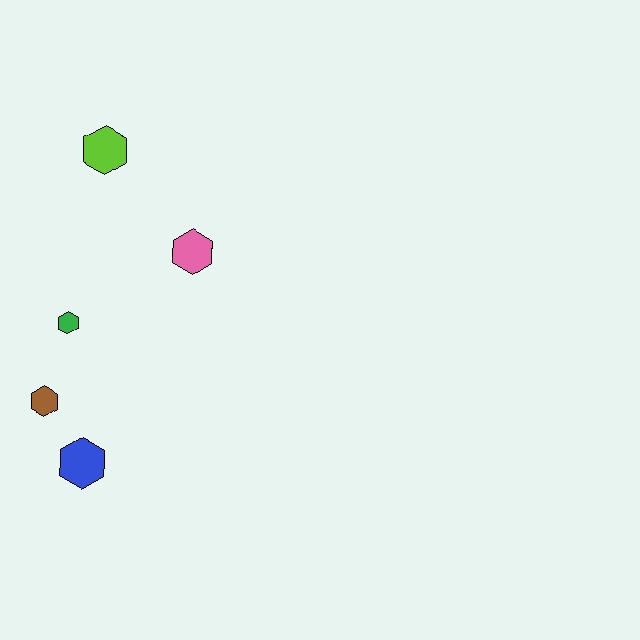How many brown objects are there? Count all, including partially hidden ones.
There is 1 brown object.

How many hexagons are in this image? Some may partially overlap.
There are 5 hexagons.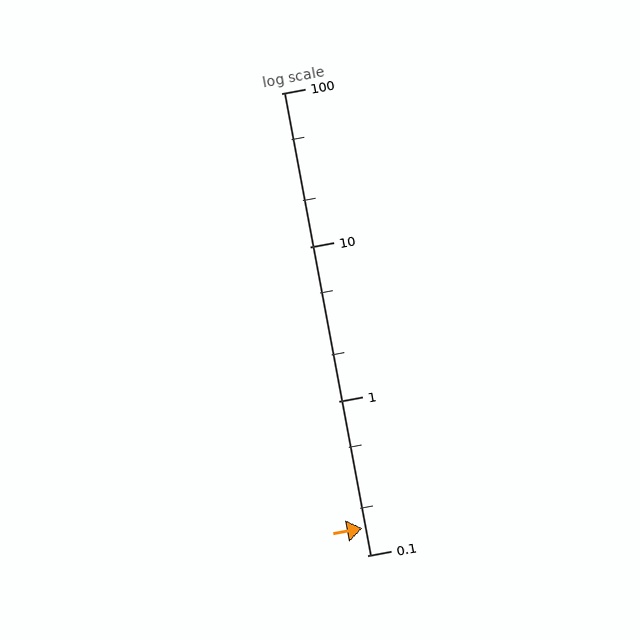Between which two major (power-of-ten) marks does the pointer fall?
The pointer is between 0.1 and 1.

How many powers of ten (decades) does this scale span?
The scale spans 3 decades, from 0.1 to 100.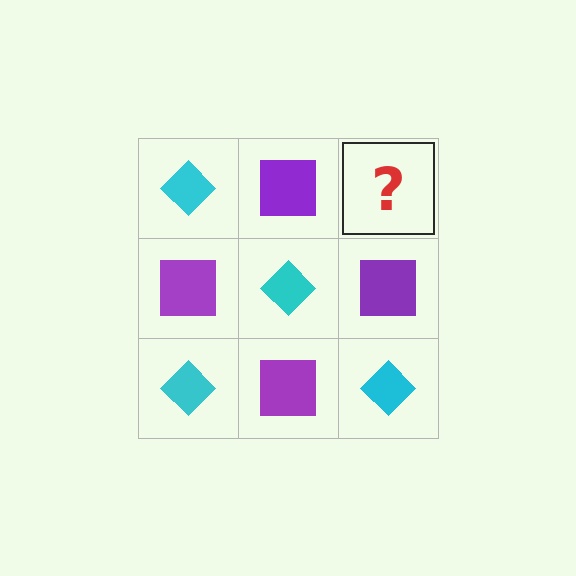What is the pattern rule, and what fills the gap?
The rule is that it alternates cyan diamond and purple square in a checkerboard pattern. The gap should be filled with a cyan diamond.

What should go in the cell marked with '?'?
The missing cell should contain a cyan diamond.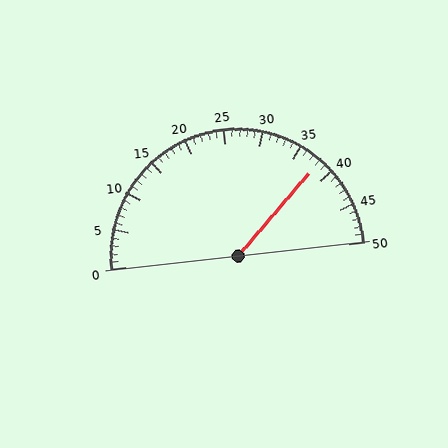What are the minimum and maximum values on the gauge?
The gauge ranges from 0 to 50.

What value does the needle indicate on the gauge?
The needle indicates approximately 38.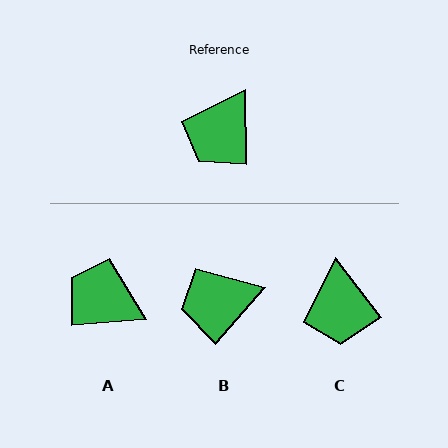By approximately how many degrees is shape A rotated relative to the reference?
Approximately 86 degrees clockwise.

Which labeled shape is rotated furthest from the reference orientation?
A, about 86 degrees away.